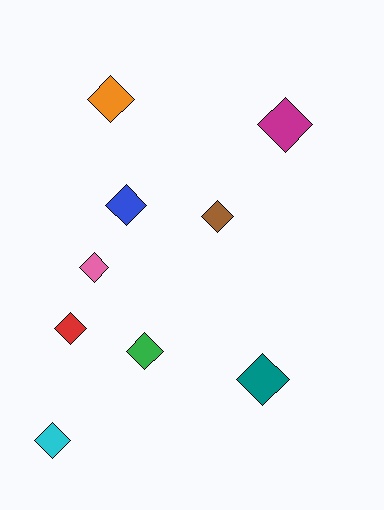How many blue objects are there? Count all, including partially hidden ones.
There is 1 blue object.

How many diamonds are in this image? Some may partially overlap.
There are 9 diamonds.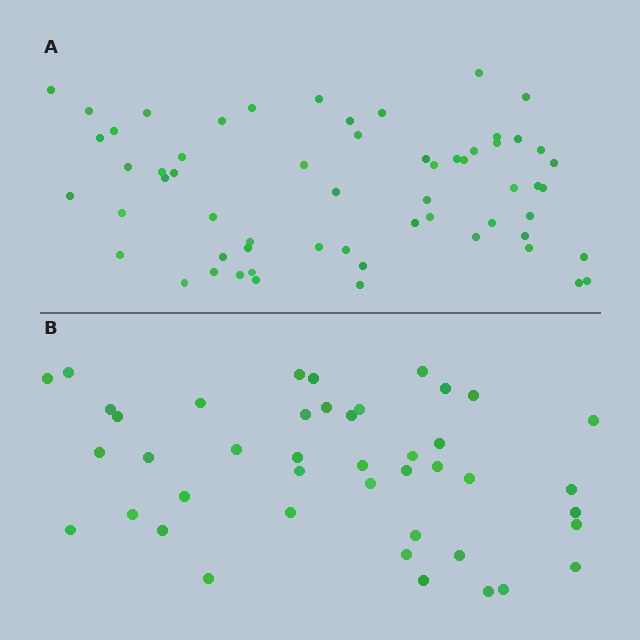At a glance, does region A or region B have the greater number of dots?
Region A (the top region) has more dots.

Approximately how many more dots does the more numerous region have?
Region A has approximately 15 more dots than region B.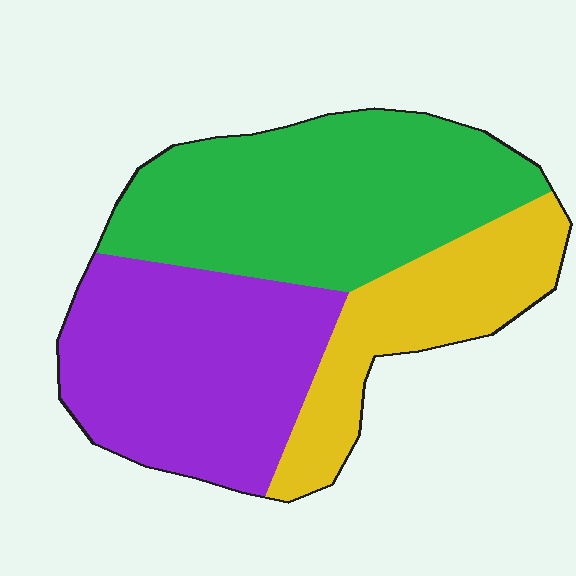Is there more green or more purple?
Green.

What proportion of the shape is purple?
Purple takes up about three eighths (3/8) of the shape.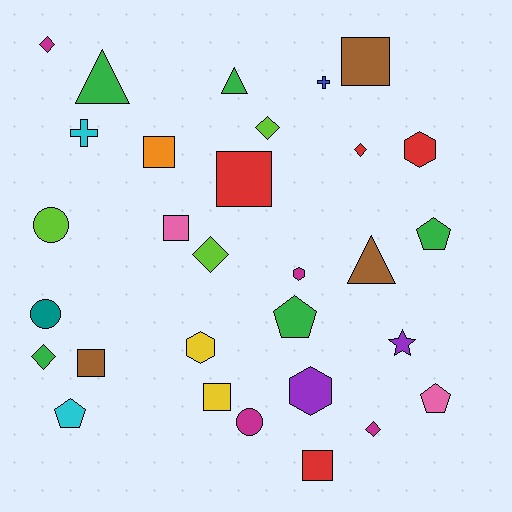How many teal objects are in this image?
There is 1 teal object.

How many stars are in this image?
There is 1 star.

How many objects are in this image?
There are 30 objects.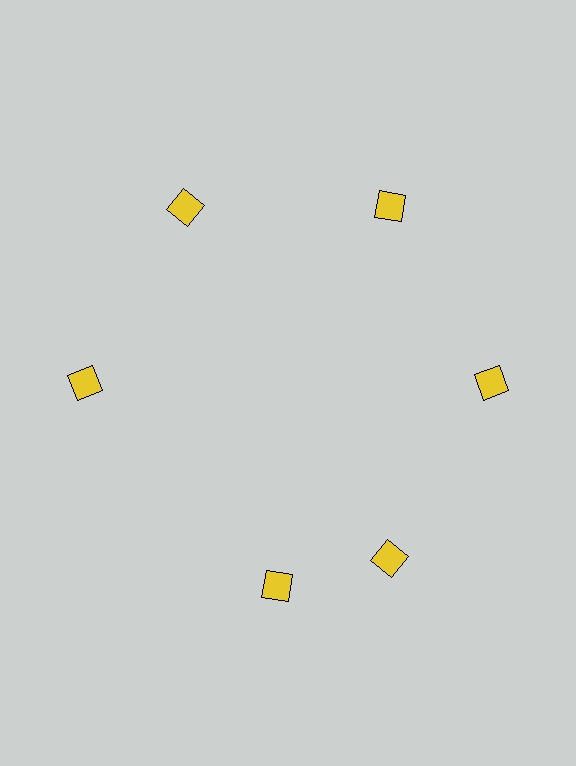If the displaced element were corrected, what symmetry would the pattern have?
It would have 6-fold rotational symmetry — the pattern would map onto itself every 60 degrees.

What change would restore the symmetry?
The symmetry would be restored by rotating it back into even spacing with its neighbors so that all 6 diamonds sit at equal angles and equal distance from the center.